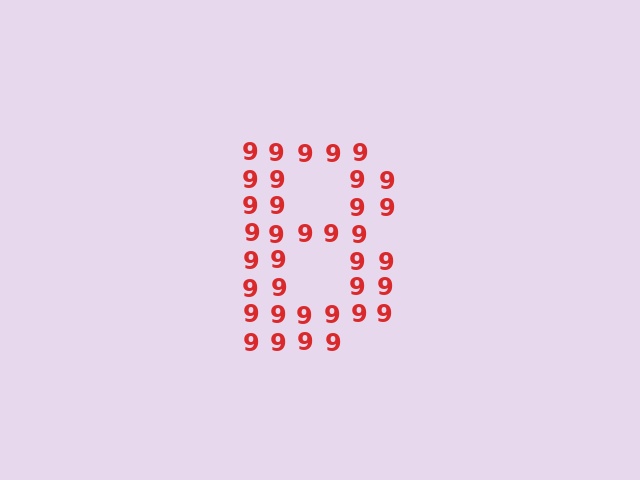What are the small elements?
The small elements are digit 9's.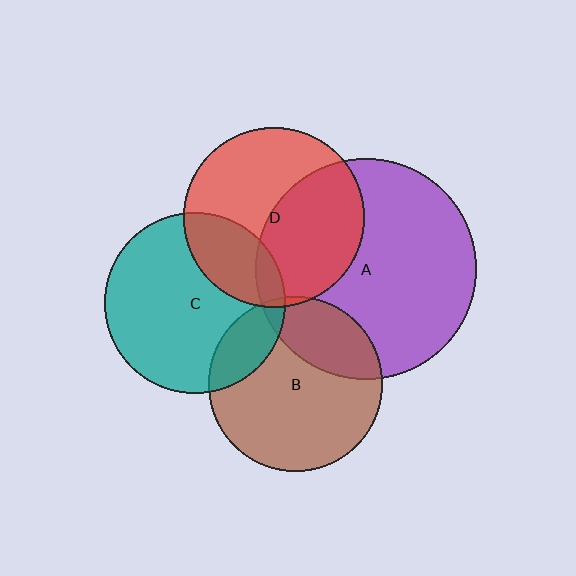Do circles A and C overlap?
Yes.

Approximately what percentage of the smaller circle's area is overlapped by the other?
Approximately 5%.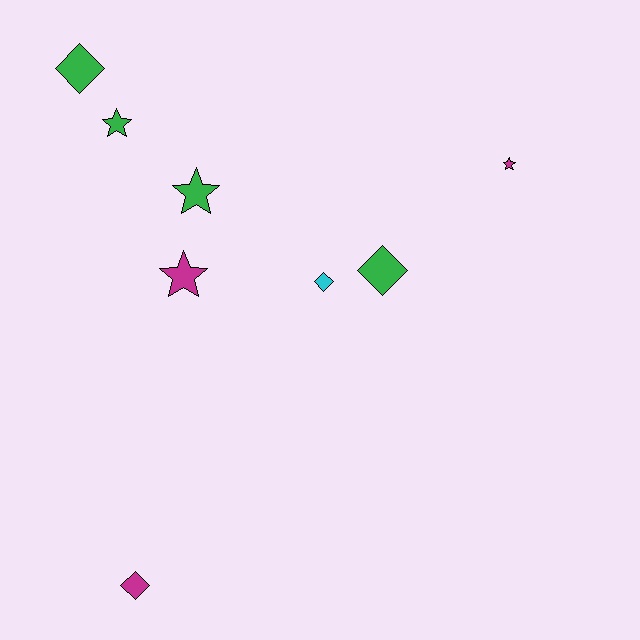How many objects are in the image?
There are 8 objects.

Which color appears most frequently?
Green, with 4 objects.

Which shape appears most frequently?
Diamond, with 4 objects.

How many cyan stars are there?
There are no cyan stars.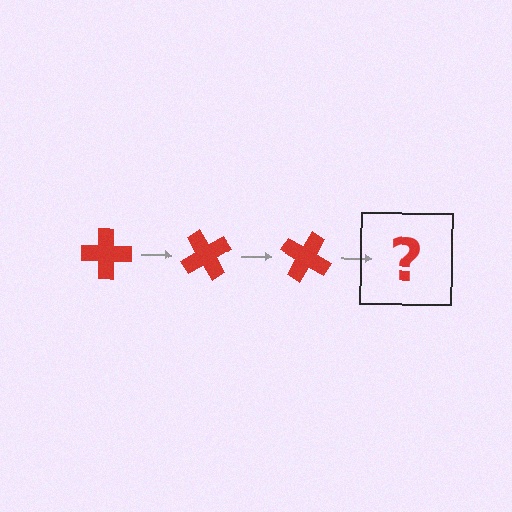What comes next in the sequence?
The next element should be a red cross rotated 180 degrees.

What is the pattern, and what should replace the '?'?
The pattern is that the cross rotates 60 degrees each step. The '?' should be a red cross rotated 180 degrees.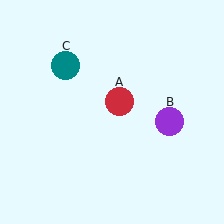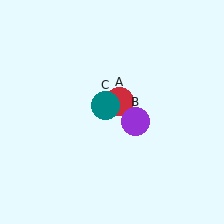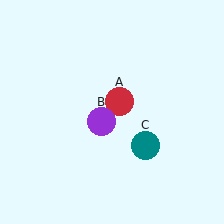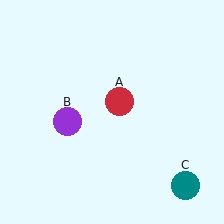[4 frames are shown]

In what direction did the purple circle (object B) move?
The purple circle (object B) moved left.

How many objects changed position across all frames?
2 objects changed position: purple circle (object B), teal circle (object C).